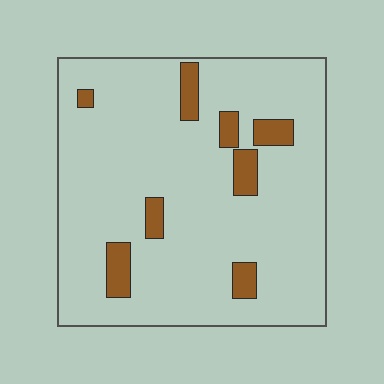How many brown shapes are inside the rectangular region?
8.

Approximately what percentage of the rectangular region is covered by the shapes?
Approximately 10%.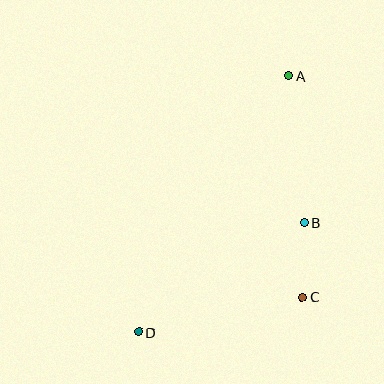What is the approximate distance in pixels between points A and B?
The distance between A and B is approximately 147 pixels.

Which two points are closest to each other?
Points B and C are closest to each other.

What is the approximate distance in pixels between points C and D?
The distance between C and D is approximately 168 pixels.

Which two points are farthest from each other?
Points A and D are farthest from each other.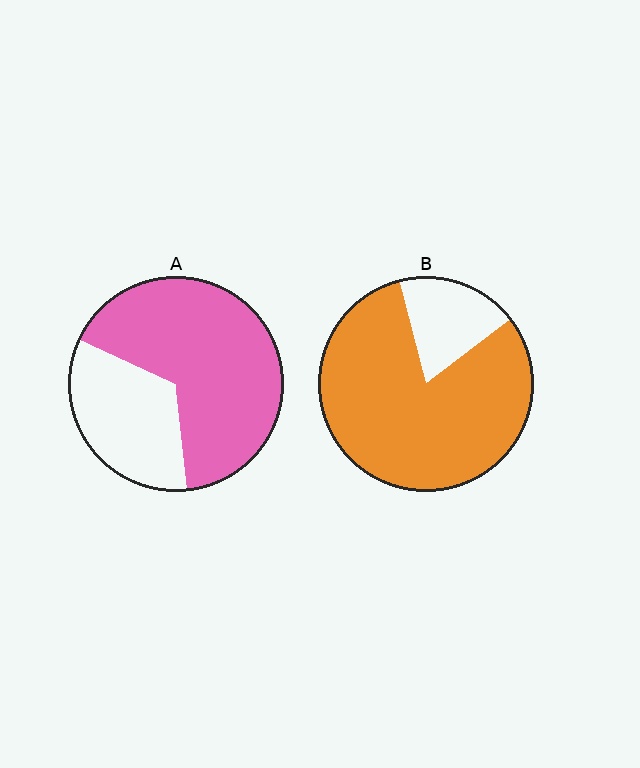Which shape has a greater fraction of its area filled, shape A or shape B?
Shape B.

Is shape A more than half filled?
Yes.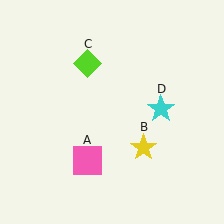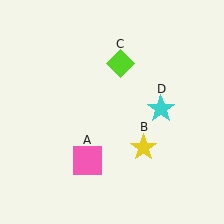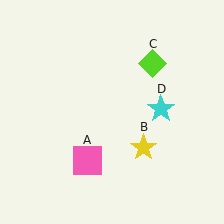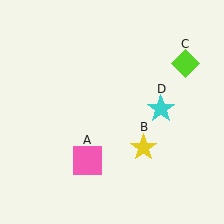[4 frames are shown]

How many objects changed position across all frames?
1 object changed position: lime diamond (object C).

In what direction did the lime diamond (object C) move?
The lime diamond (object C) moved right.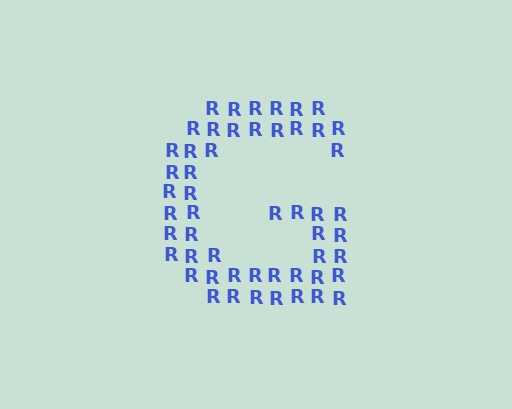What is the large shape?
The large shape is the letter G.